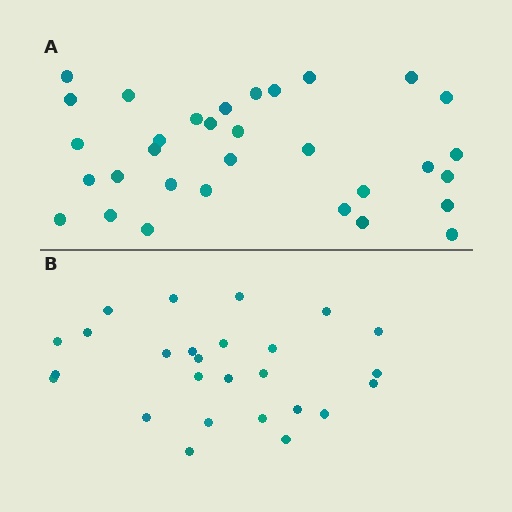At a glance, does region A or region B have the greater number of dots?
Region A (the top region) has more dots.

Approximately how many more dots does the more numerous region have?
Region A has about 6 more dots than region B.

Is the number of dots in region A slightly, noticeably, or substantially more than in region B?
Region A has only slightly more — the two regions are fairly close. The ratio is roughly 1.2 to 1.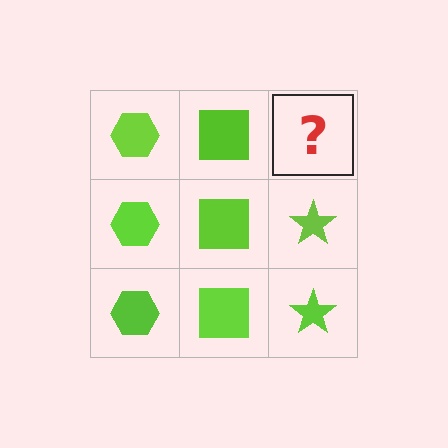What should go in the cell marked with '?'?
The missing cell should contain a lime star.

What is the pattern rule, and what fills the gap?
The rule is that each column has a consistent shape. The gap should be filled with a lime star.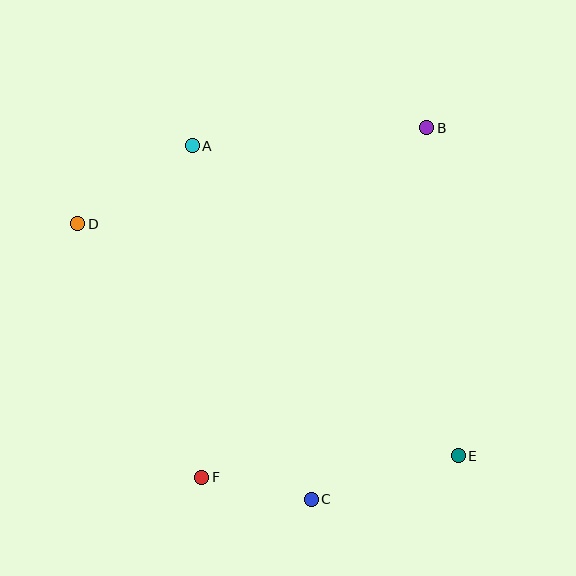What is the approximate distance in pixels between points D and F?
The distance between D and F is approximately 282 pixels.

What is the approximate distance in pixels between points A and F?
The distance between A and F is approximately 332 pixels.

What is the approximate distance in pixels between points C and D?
The distance between C and D is approximately 361 pixels.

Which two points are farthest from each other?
Points D and E are farthest from each other.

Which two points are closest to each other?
Points C and F are closest to each other.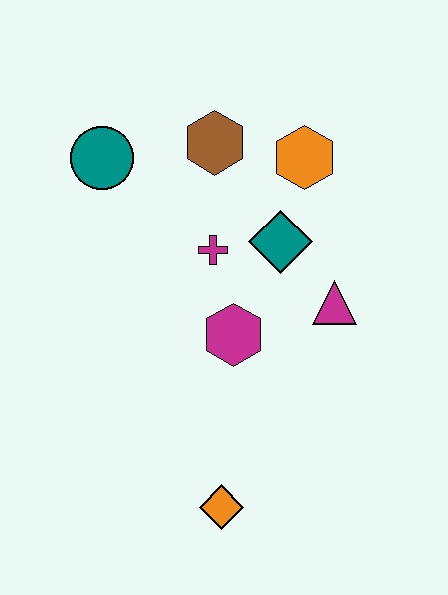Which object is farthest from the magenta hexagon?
The teal circle is farthest from the magenta hexagon.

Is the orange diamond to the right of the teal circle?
Yes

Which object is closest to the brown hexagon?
The orange hexagon is closest to the brown hexagon.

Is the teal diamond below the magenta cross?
No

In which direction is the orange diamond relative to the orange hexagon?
The orange diamond is below the orange hexagon.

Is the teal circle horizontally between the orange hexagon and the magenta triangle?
No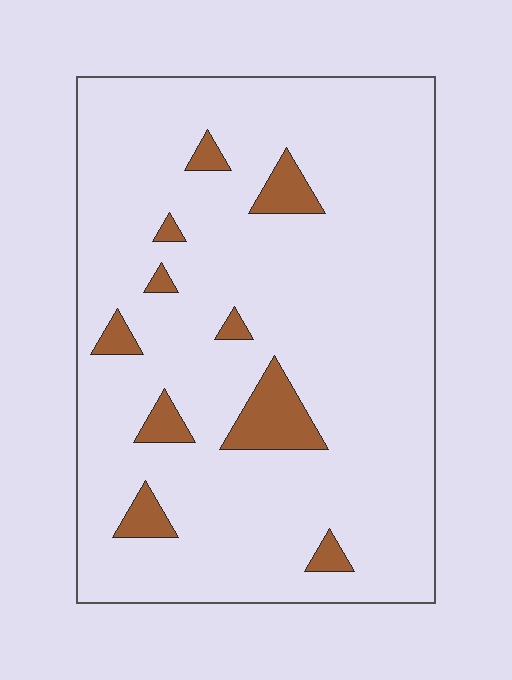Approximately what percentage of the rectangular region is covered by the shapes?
Approximately 10%.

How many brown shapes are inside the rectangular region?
10.